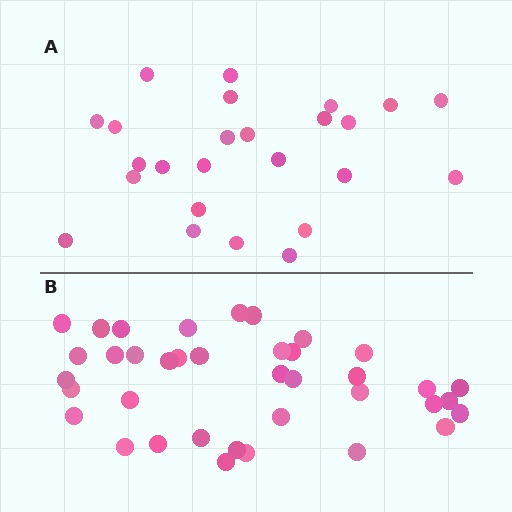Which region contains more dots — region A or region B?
Region B (the bottom region) has more dots.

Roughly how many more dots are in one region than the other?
Region B has approximately 15 more dots than region A.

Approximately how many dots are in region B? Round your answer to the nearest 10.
About 40 dots. (The exact count is 38, which rounds to 40.)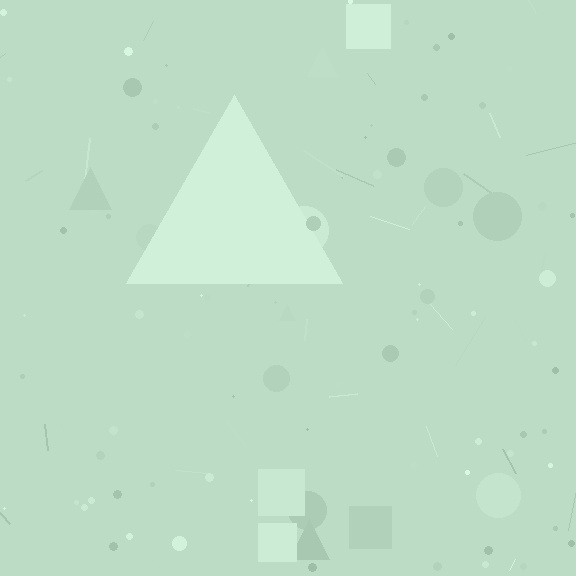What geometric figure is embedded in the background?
A triangle is embedded in the background.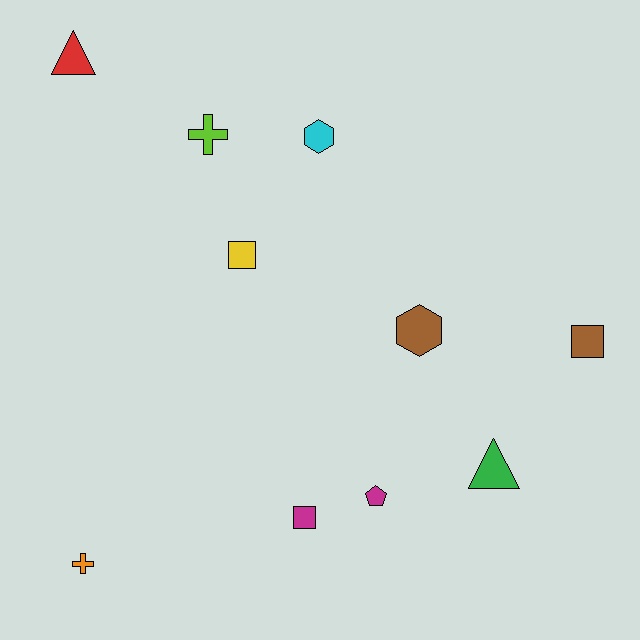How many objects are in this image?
There are 10 objects.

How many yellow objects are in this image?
There is 1 yellow object.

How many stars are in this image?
There are no stars.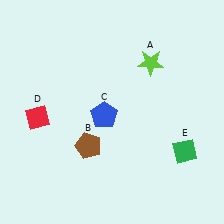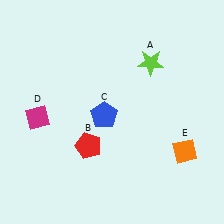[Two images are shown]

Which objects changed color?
B changed from brown to red. D changed from red to magenta. E changed from green to orange.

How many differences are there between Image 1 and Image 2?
There are 3 differences between the two images.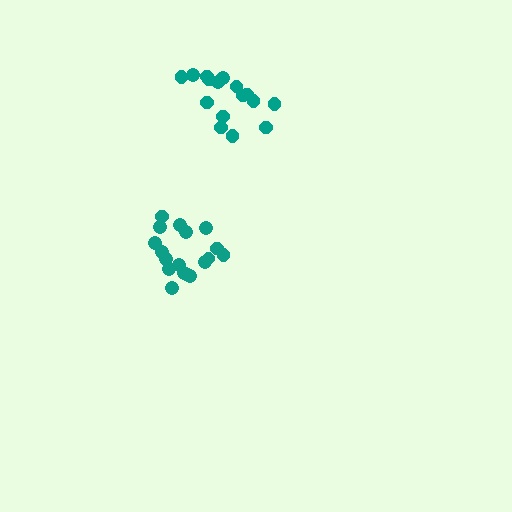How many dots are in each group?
Group 1: 16 dots, Group 2: 18 dots (34 total).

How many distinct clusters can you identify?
There are 2 distinct clusters.